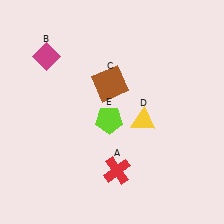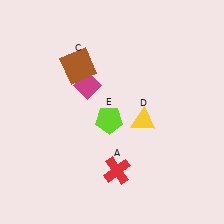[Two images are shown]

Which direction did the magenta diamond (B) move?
The magenta diamond (B) moved right.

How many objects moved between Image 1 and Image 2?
2 objects moved between the two images.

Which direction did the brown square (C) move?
The brown square (C) moved left.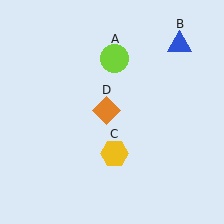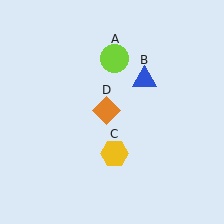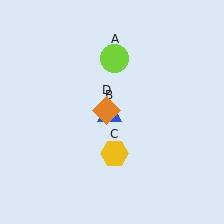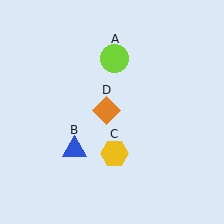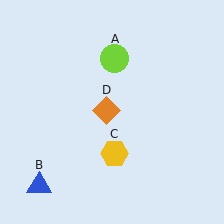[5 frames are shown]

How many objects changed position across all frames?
1 object changed position: blue triangle (object B).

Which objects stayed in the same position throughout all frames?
Lime circle (object A) and yellow hexagon (object C) and orange diamond (object D) remained stationary.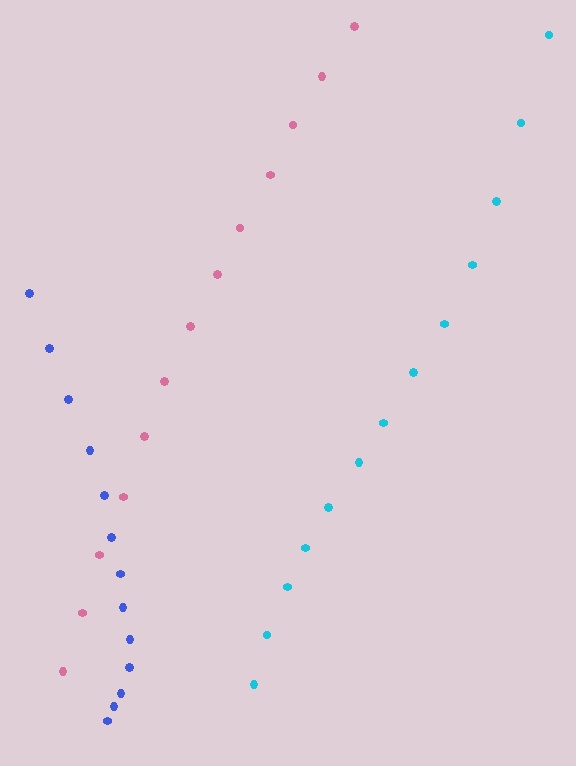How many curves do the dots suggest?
There are 3 distinct paths.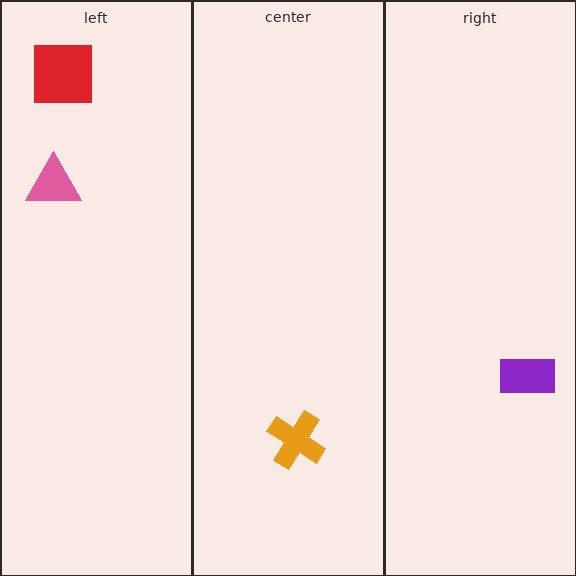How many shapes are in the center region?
1.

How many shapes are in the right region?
1.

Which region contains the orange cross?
The center region.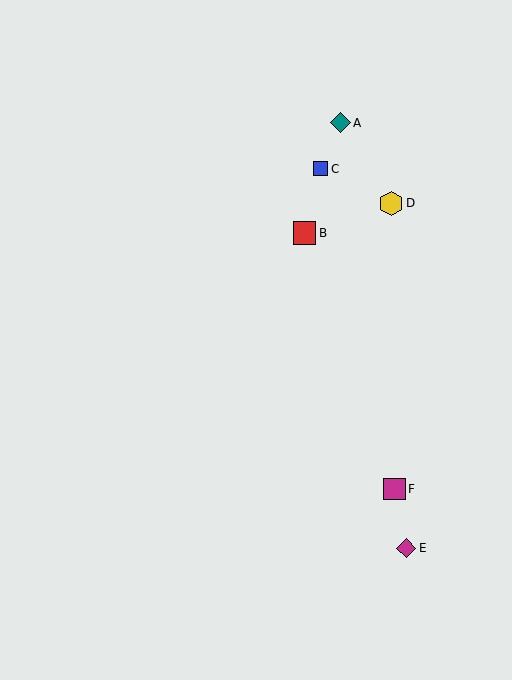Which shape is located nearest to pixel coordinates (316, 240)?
The red square (labeled B) at (305, 233) is nearest to that location.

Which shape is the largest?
The yellow hexagon (labeled D) is the largest.